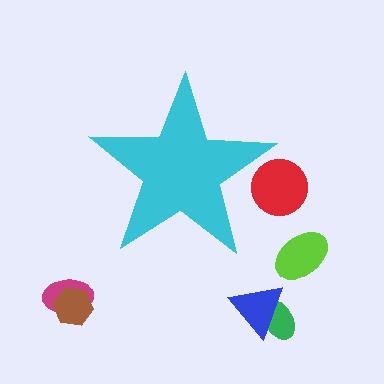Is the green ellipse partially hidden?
No, the green ellipse is fully visible.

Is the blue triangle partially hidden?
No, the blue triangle is fully visible.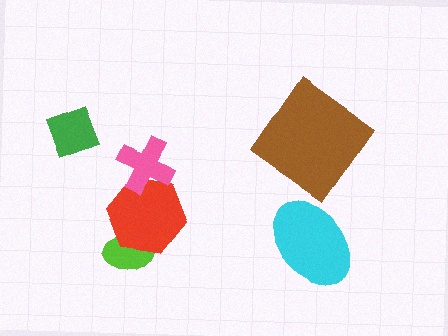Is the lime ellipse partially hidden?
Yes, it is partially covered by another shape.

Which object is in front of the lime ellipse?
The red hexagon is in front of the lime ellipse.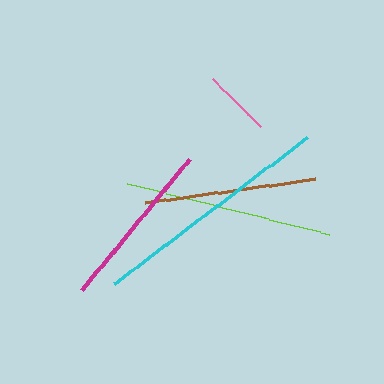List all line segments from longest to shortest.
From longest to shortest: cyan, lime, brown, magenta, pink.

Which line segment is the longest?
The cyan line is the longest at approximately 242 pixels.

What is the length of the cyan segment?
The cyan segment is approximately 242 pixels long.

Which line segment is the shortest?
The pink line is the shortest at approximately 68 pixels.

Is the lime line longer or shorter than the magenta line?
The lime line is longer than the magenta line.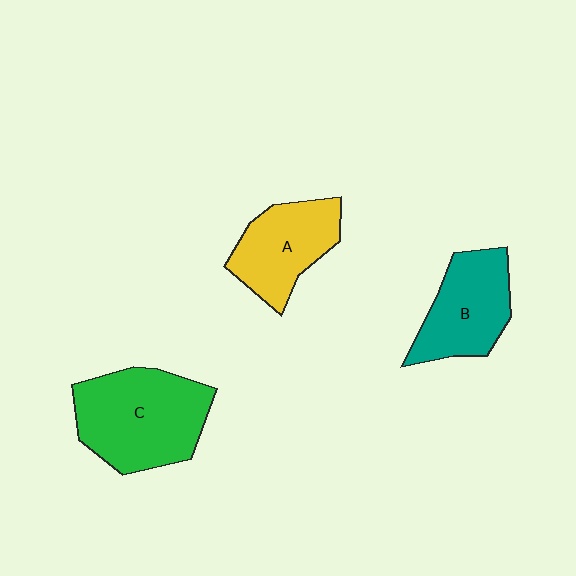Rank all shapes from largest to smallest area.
From largest to smallest: C (green), B (teal), A (yellow).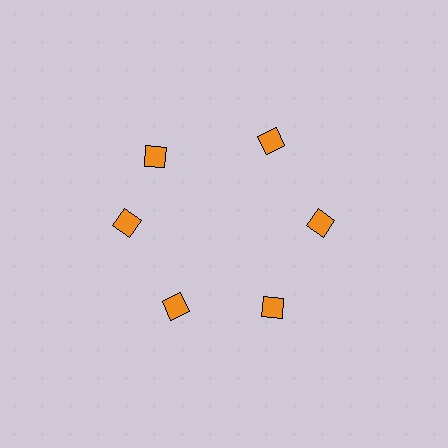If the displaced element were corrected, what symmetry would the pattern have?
It would have 6-fold rotational symmetry — the pattern would map onto itself every 60 degrees.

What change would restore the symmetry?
The symmetry would be restored by rotating it back into even spacing with its neighbors so that all 6 diamonds sit at equal angles and equal distance from the center.